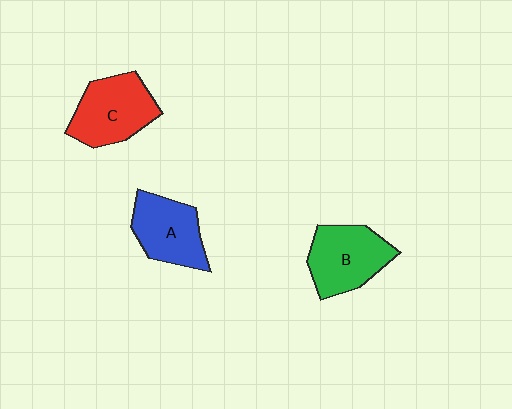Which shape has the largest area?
Shape C (red).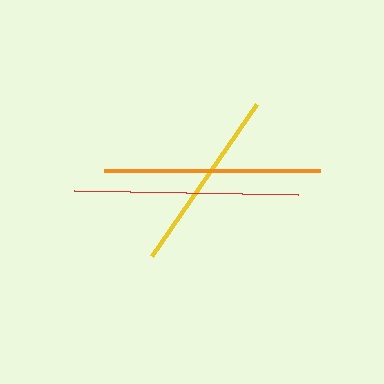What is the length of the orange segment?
The orange segment is approximately 216 pixels long.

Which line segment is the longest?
The red line is the longest at approximately 224 pixels.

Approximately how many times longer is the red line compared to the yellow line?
The red line is approximately 1.2 times the length of the yellow line.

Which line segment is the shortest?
The yellow line is the shortest at approximately 185 pixels.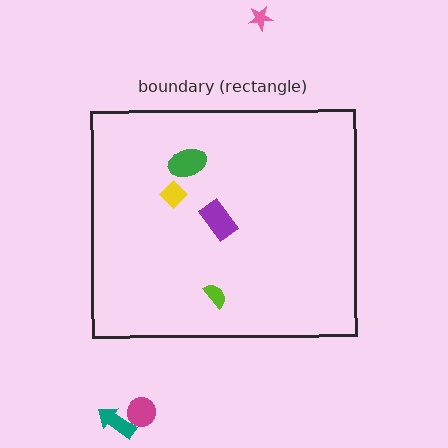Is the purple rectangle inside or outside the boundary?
Inside.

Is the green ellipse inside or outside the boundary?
Inside.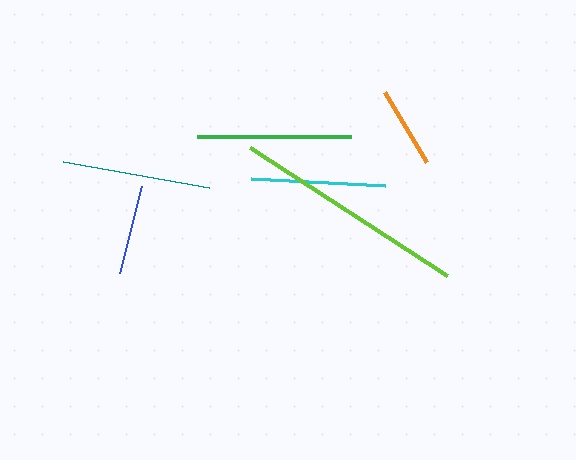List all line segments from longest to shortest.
From longest to shortest: lime, green, teal, cyan, blue, orange.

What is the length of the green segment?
The green segment is approximately 154 pixels long.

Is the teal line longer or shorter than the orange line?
The teal line is longer than the orange line.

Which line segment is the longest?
The lime line is the longest at approximately 235 pixels.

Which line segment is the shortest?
The orange line is the shortest at approximately 82 pixels.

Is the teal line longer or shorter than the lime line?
The lime line is longer than the teal line.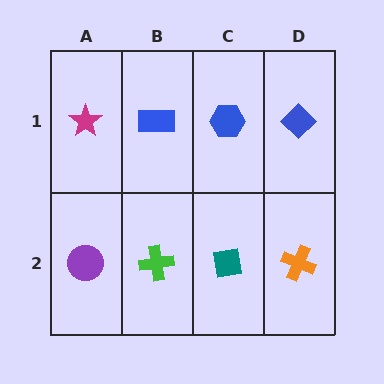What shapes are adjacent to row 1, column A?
A purple circle (row 2, column A), a blue rectangle (row 1, column B).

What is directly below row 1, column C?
A teal square.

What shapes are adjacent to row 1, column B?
A green cross (row 2, column B), a magenta star (row 1, column A), a blue hexagon (row 1, column C).